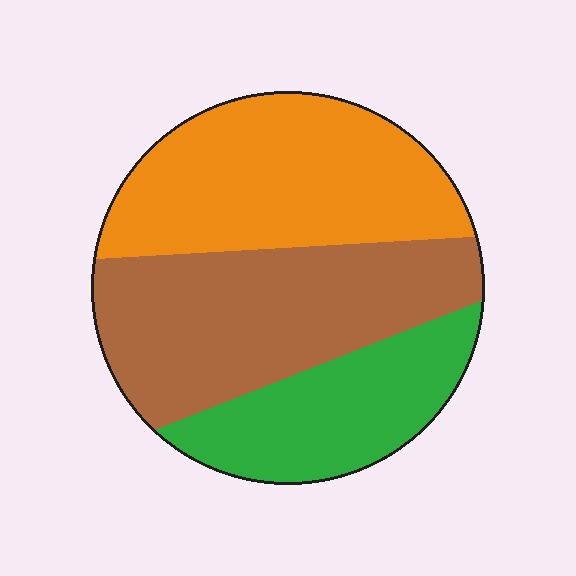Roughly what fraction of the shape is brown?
Brown covers roughly 40% of the shape.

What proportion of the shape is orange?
Orange takes up between a quarter and a half of the shape.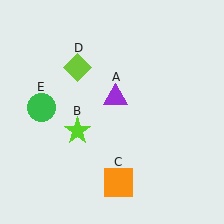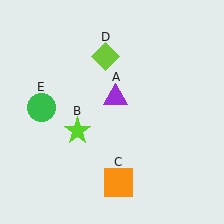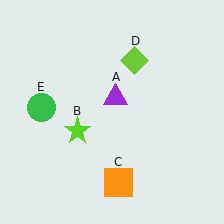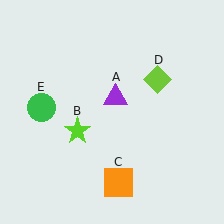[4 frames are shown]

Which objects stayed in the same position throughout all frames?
Purple triangle (object A) and lime star (object B) and orange square (object C) and green circle (object E) remained stationary.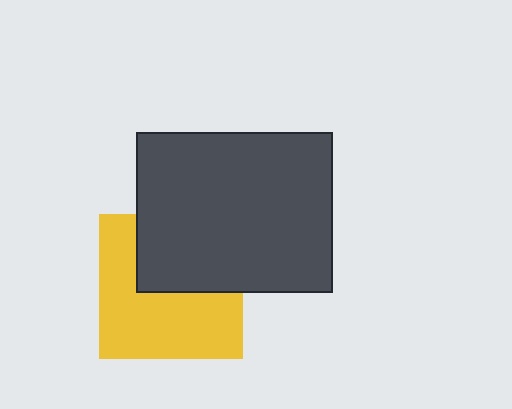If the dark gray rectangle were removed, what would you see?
You would see the complete yellow square.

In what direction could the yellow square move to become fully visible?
The yellow square could move down. That would shift it out from behind the dark gray rectangle entirely.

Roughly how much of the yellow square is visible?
About half of it is visible (roughly 59%).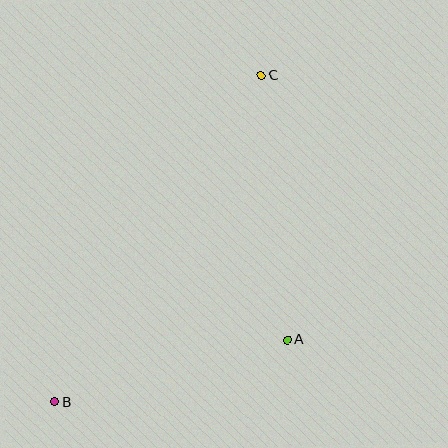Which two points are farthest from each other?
Points B and C are farthest from each other.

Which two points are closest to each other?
Points A and B are closest to each other.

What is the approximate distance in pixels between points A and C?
The distance between A and C is approximately 266 pixels.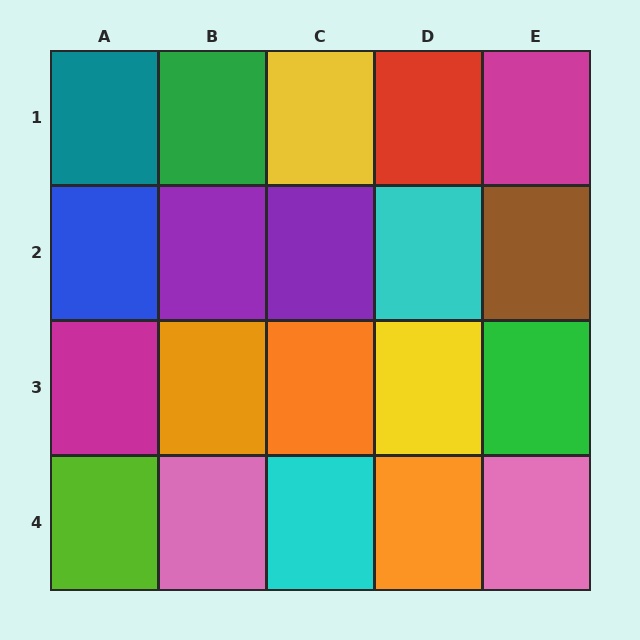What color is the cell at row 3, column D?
Yellow.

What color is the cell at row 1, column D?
Red.